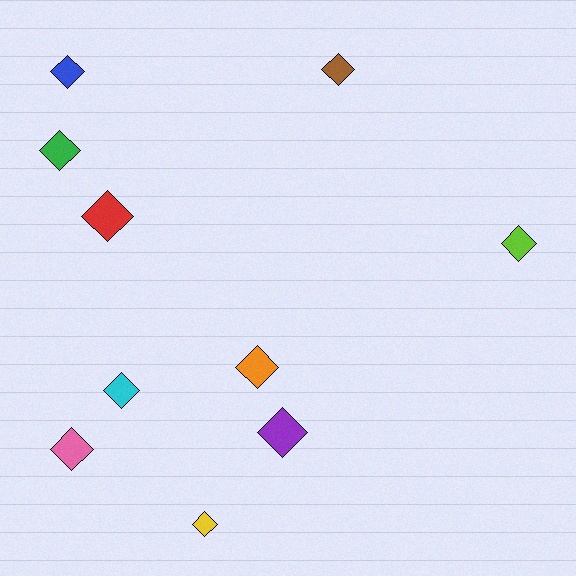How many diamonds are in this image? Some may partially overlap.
There are 10 diamonds.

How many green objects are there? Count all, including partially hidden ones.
There is 1 green object.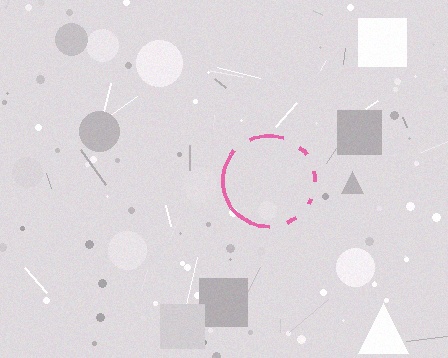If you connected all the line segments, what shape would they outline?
They would outline a circle.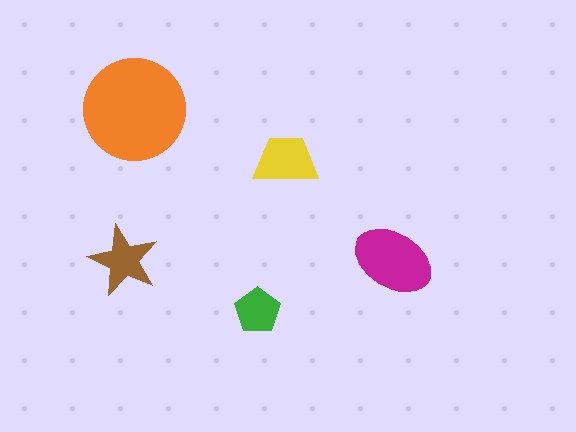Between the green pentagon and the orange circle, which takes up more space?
The orange circle.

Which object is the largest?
The orange circle.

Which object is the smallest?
The green pentagon.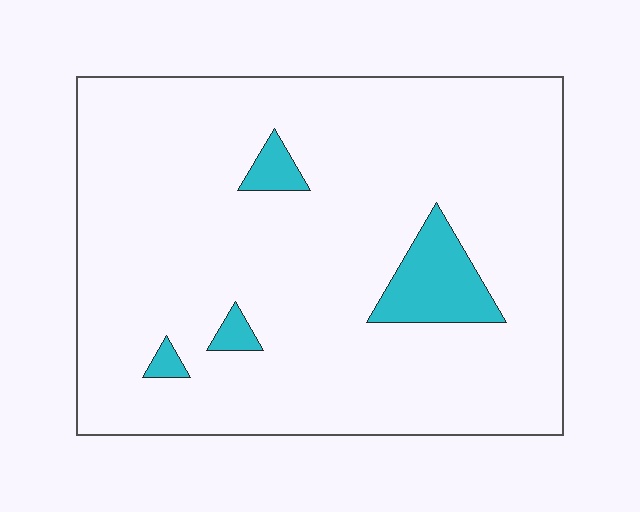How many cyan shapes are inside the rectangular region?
4.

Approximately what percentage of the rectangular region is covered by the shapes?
Approximately 10%.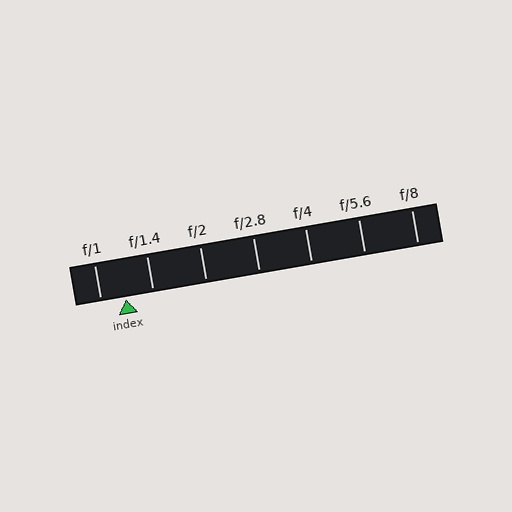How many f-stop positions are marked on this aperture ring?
There are 7 f-stop positions marked.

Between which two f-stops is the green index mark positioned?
The index mark is between f/1 and f/1.4.